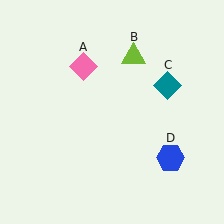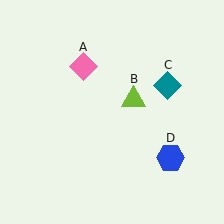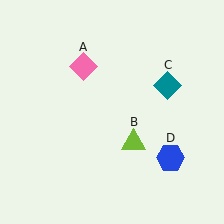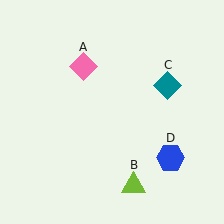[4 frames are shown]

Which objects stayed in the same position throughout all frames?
Pink diamond (object A) and teal diamond (object C) and blue hexagon (object D) remained stationary.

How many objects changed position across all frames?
1 object changed position: lime triangle (object B).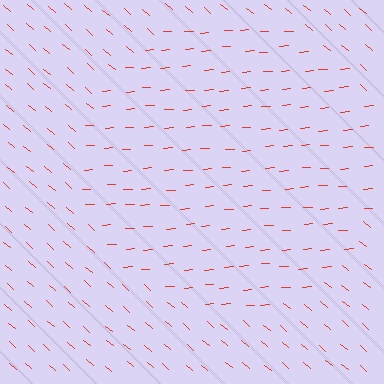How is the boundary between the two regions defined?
The boundary is defined purely by a change in line orientation (approximately 45 degrees difference). All lines are the same color and thickness.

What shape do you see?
I see a circle.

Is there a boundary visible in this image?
Yes, there is a texture boundary formed by a change in line orientation.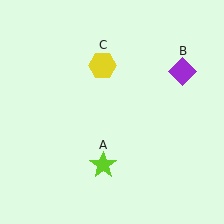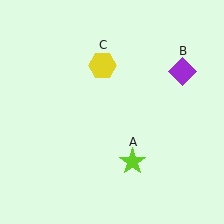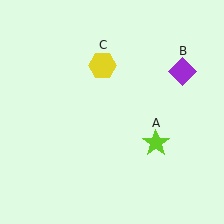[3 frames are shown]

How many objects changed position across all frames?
1 object changed position: lime star (object A).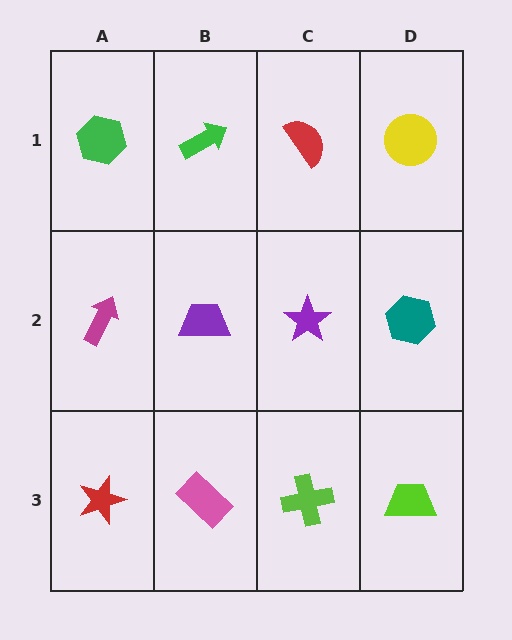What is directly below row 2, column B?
A pink rectangle.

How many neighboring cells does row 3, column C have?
3.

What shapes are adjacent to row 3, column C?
A purple star (row 2, column C), a pink rectangle (row 3, column B), a lime trapezoid (row 3, column D).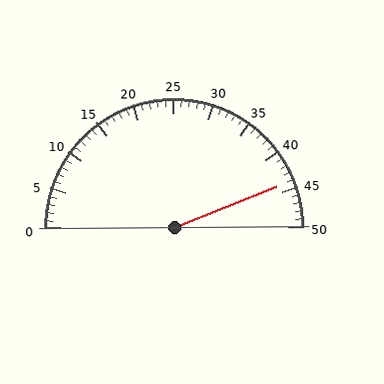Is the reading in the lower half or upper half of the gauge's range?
The reading is in the upper half of the range (0 to 50).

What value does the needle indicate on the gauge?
The needle indicates approximately 44.